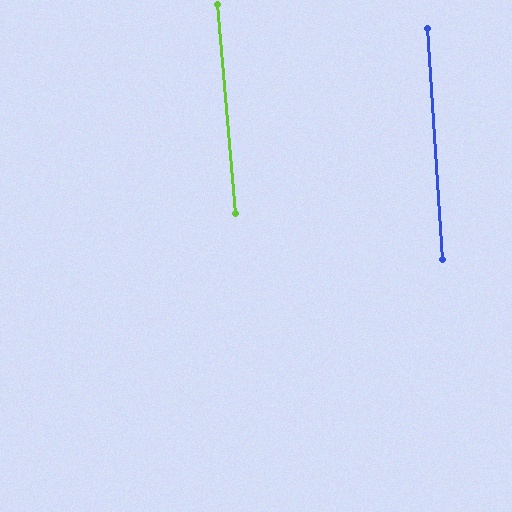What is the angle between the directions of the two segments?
Approximately 1 degree.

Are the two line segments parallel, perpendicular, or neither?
Parallel — their directions differ by only 1.3°.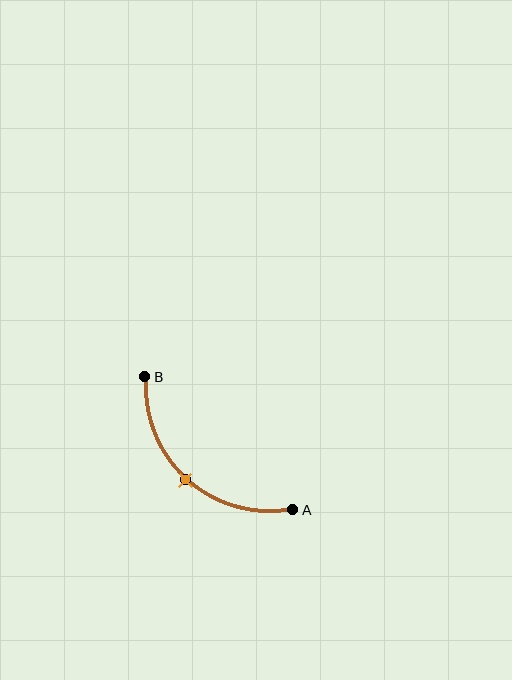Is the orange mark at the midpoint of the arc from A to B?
Yes. The orange mark lies on the arc at equal arc-length from both A and B — it is the arc midpoint.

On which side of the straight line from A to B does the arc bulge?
The arc bulges below and to the left of the straight line connecting A and B.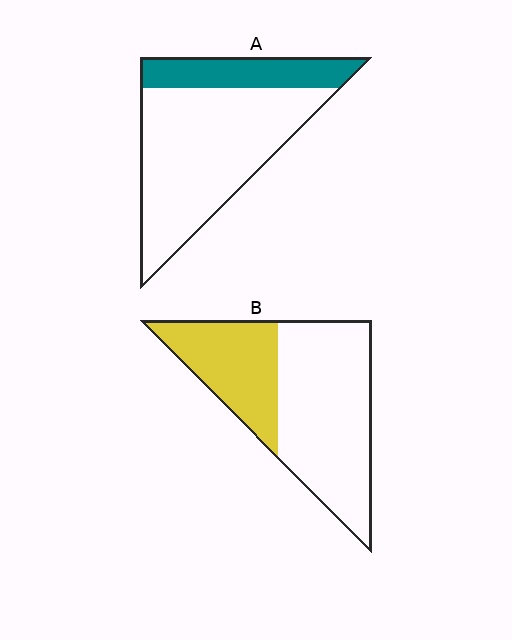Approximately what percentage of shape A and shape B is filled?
A is approximately 25% and B is approximately 35%.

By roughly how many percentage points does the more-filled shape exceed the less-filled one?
By roughly 10 percentage points (B over A).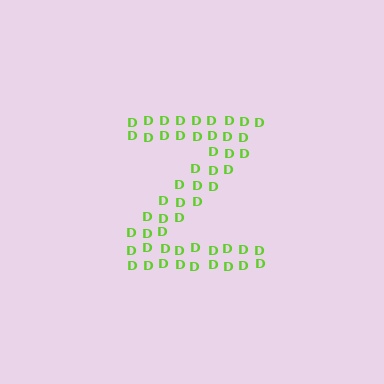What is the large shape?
The large shape is the letter Z.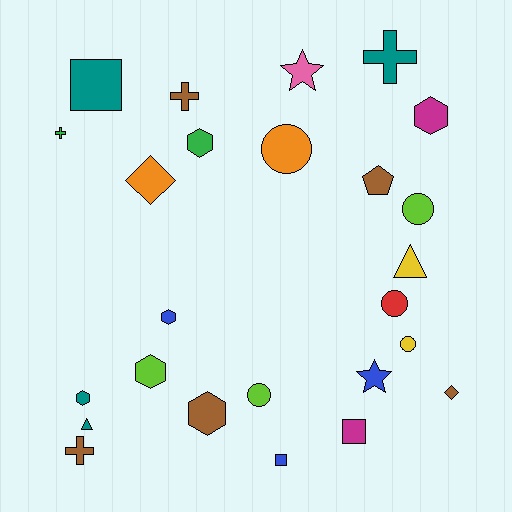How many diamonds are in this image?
There are 2 diamonds.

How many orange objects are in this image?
There are 2 orange objects.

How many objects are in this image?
There are 25 objects.